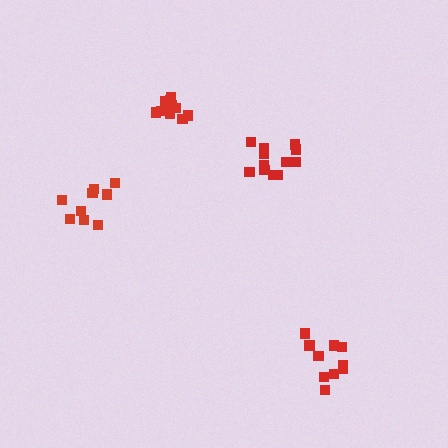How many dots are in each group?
Group 1: 12 dots, Group 2: 10 dots, Group 3: 12 dots, Group 4: 9 dots (43 total).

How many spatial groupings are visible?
There are 4 spatial groupings.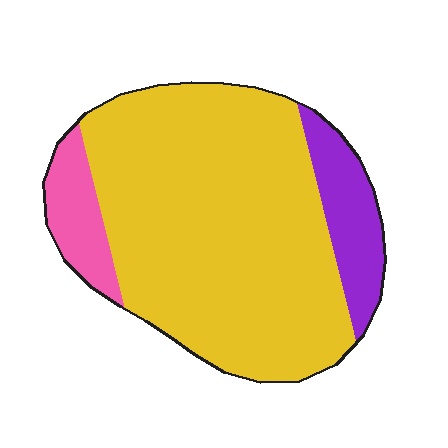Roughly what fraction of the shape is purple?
Purple takes up about one eighth (1/8) of the shape.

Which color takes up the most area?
Yellow, at roughly 80%.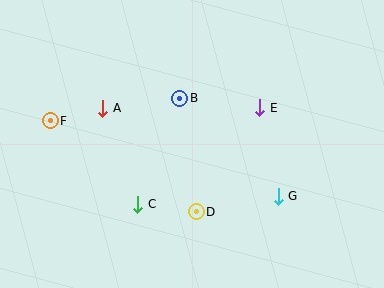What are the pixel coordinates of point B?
Point B is at (180, 98).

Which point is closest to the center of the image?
Point B at (180, 98) is closest to the center.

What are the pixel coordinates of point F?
Point F is at (50, 121).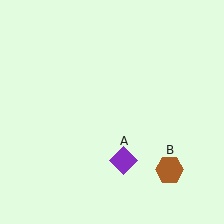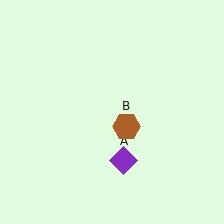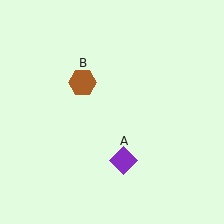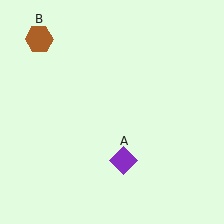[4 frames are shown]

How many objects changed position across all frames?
1 object changed position: brown hexagon (object B).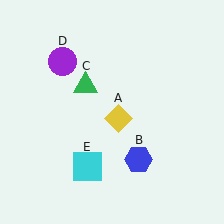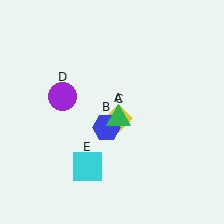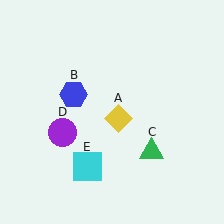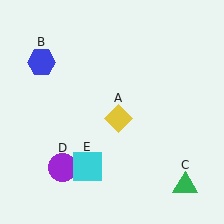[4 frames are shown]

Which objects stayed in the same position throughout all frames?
Yellow diamond (object A) and cyan square (object E) remained stationary.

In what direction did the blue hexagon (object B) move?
The blue hexagon (object B) moved up and to the left.